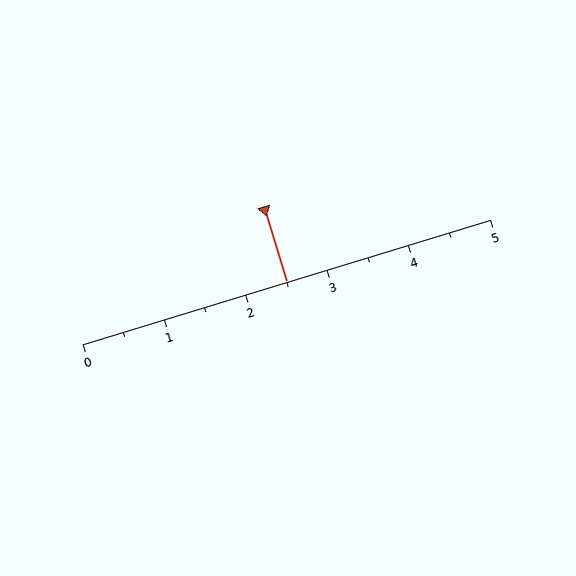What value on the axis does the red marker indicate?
The marker indicates approximately 2.5.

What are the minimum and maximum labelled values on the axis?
The axis runs from 0 to 5.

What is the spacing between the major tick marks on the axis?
The major ticks are spaced 1 apart.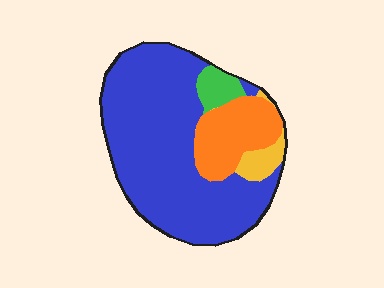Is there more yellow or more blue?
Blue.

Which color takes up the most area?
Blue, at roughly 70%.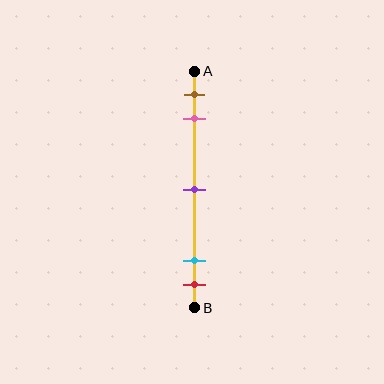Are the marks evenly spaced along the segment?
No, the marks are not evenly spaced.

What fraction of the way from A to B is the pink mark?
The pink mark is approximately 20% (0.2) of the way from A to B.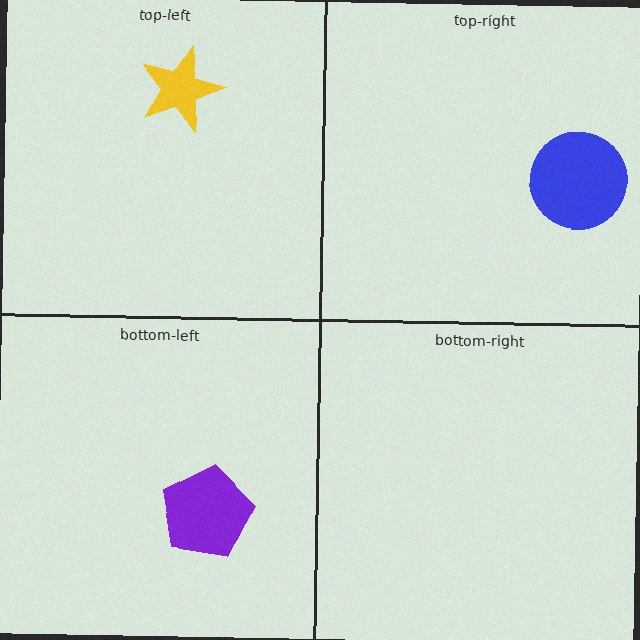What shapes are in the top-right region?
The blue circle.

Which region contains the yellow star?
The top-left region.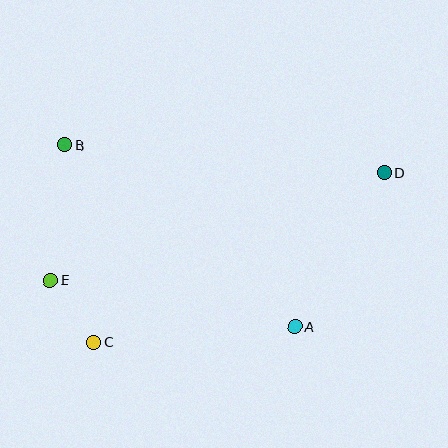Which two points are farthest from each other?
Points D and E are farthest from each other.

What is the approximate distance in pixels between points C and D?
The distance between C and D is approximately 336 pixels.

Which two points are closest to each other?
Points C and E are closest to each other.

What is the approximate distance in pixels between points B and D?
The distance between B and D is approximately 321 pixels.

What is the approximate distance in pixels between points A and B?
The distance between A and B is approximately 294 pixels.